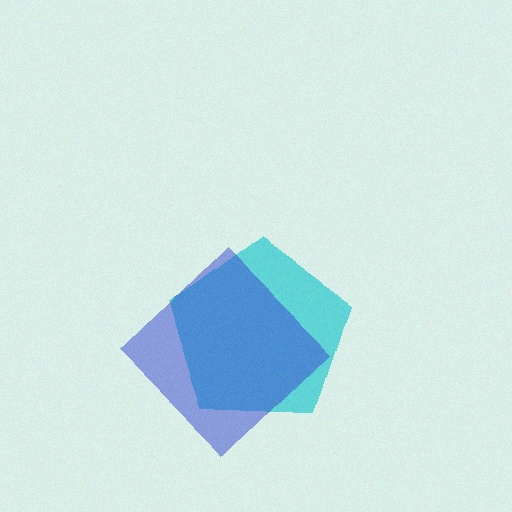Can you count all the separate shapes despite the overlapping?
Yes, there are 2 separate shapes.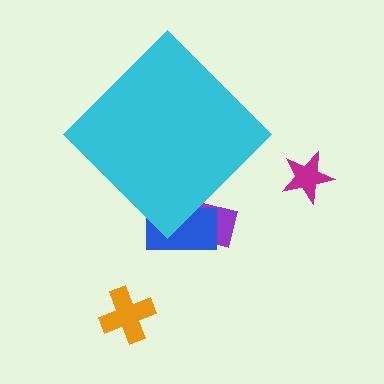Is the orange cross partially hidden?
No, the orange cross is fully visible.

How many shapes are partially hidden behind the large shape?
2 shapes are partially hidden.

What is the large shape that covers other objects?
A cyan diamond.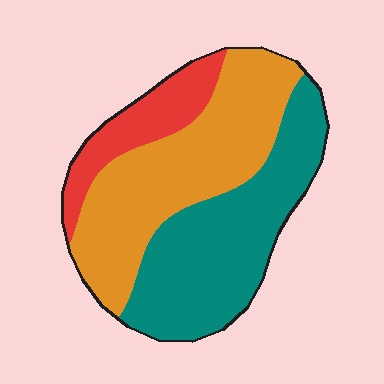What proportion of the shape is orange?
Orange covers roughly 45% of the shape.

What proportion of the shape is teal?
Teal covers 41% of the shape.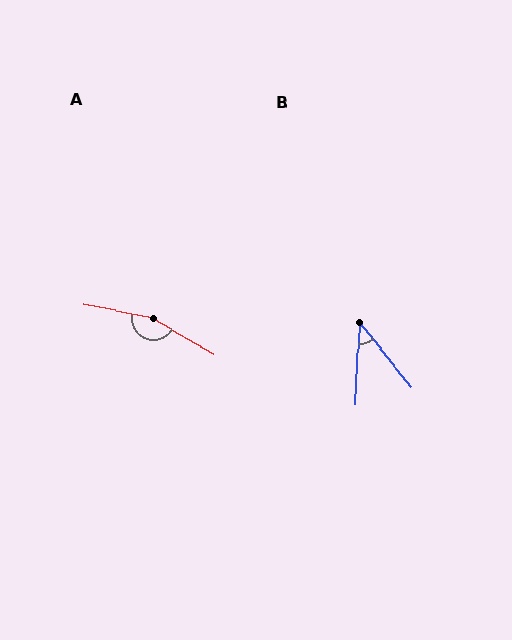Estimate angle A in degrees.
Approximately 161 degrees.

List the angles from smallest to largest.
B (42°), A (161°).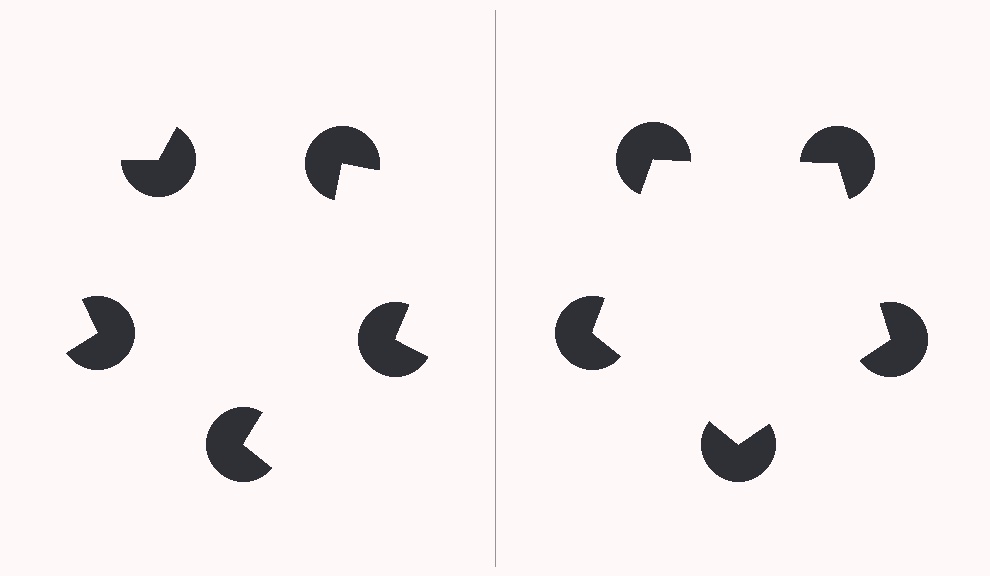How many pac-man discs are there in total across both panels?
10 — 5 on each side.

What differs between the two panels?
The pac-man discs are positioned identically on both sides; only the wedge orientations differ. On the right they align to a pentagon; on the left they are misaligned.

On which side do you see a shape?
An illusory pentagon appears on the right side. On the left side the wedge cuts are rotated, so no coherent shape forms.